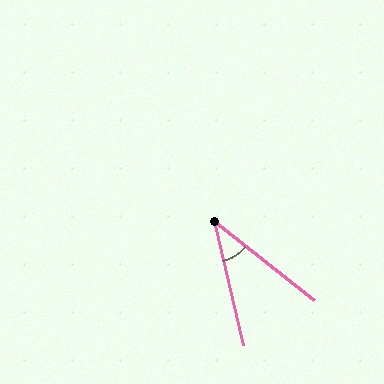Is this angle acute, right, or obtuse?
It is acute.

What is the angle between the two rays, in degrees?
Approximately 38 degrees.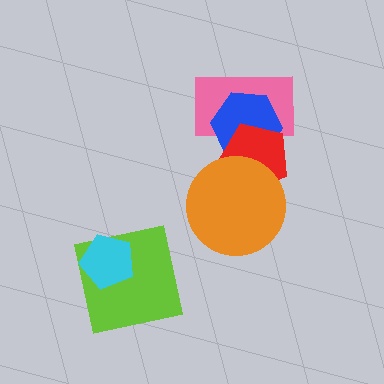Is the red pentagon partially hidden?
Yes, it is partially covered by another shape.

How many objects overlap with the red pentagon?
3 objects overlap with the red pentagon.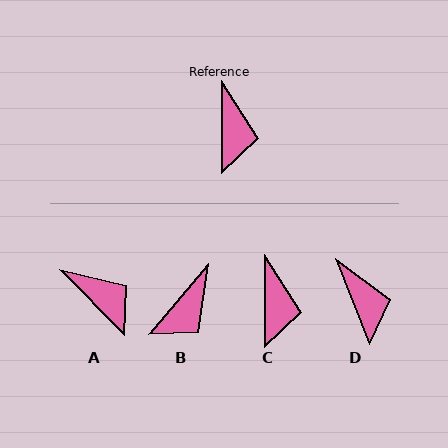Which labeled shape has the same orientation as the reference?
C.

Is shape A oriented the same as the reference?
No, it is off by about 44 degrees.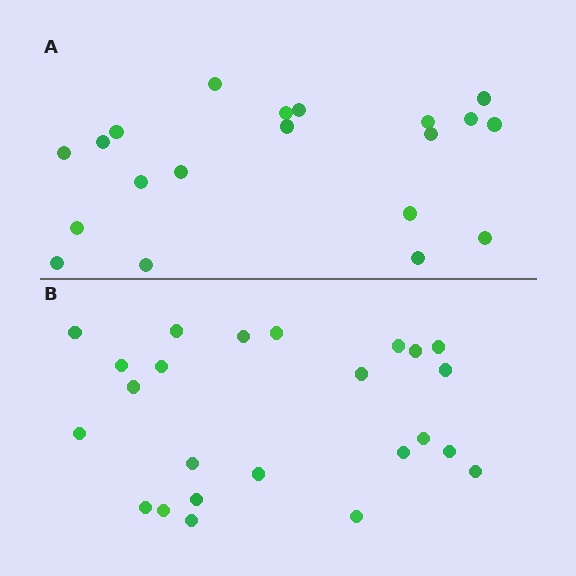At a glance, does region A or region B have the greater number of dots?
Region B (the bottom region) has more dots.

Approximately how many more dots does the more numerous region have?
Region B has about 4 more dots than region A.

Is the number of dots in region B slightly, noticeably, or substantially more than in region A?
Region B has only slightly more — the two regions are fairly close. The ratio is roughly 1.2 to 1.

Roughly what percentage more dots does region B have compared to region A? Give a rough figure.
About 20% more.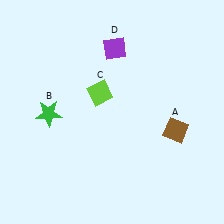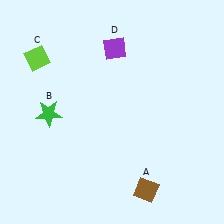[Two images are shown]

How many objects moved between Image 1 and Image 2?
2 objects moved between the two images.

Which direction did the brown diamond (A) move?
The brown diamond (A) moved down.